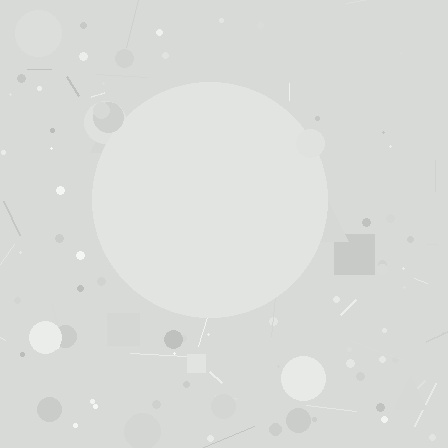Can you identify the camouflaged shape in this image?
The camouflaged shape is a circle.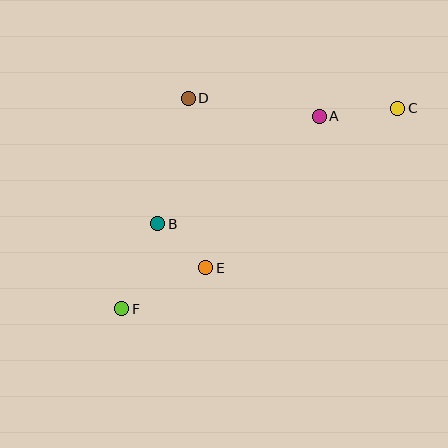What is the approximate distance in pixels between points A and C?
The distance between A and C is approximately 79 pixels.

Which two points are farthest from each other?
Points C and F are farthest from each other.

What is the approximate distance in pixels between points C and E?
The distance between C and E is approximately 250 pixels.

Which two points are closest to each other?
Points B and E are closest to each other.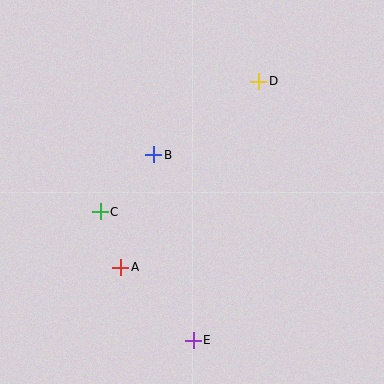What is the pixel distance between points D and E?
The distance between D and E is 267 pixels.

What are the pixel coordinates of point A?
Point A is at (121, 267).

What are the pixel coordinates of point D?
Point D is at (259, 81).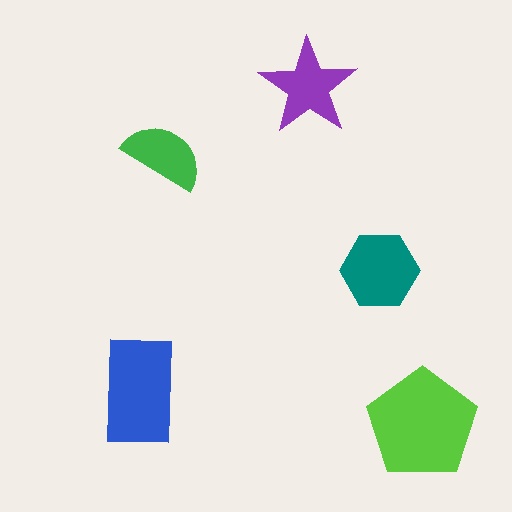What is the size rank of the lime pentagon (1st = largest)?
1st.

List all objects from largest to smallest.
The lime pentagon, the blue rectangle, the teal hexagon, the purple star, the green semicircle.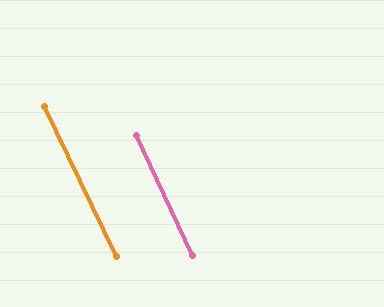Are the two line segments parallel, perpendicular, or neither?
Parallel — their directions differ by only 0.7°.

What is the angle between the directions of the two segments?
Approximately 1 degree.